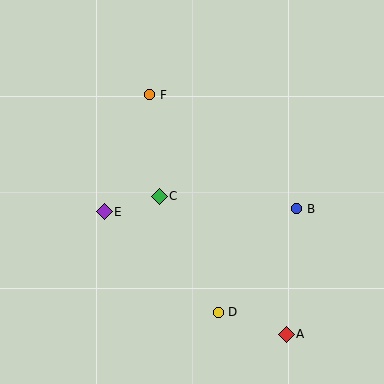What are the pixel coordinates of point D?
Point D is at (218, 312).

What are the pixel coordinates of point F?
Point F is at (150, 95).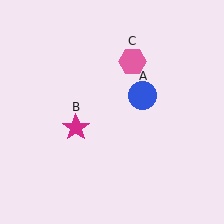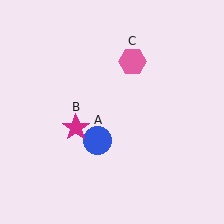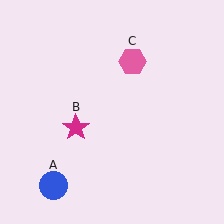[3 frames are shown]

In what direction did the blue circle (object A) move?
The blue circle (object A) moved down and to the left.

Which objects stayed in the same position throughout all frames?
Magenta star (object B) and pink hexagon (object C) remained stationary.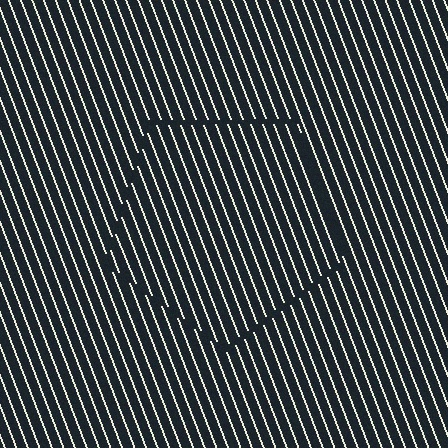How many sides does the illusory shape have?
5 sides — the line-ends trace a pentagon.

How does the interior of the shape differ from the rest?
The interior of the shape contains the same grating, shifted by half a period — the contour is defined by the phase discontinuity where line-ends from the inner and outer gratings abut.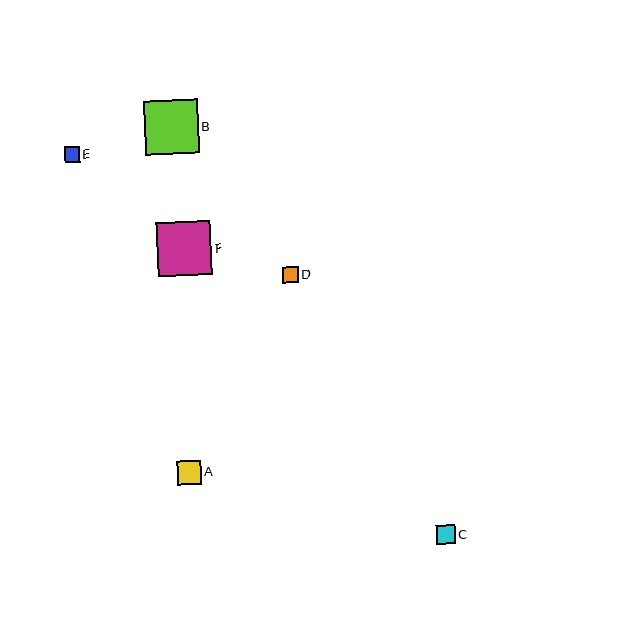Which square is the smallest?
Square E is the smallest with a size of approximately 15 pixels.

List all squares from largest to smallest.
From largest to smallest: F, B, A, C, D, E.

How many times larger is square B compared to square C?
Square B is approximately 2.9 times the size of square C.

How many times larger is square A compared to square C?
Square A is approximately 1.3 times the size of square C.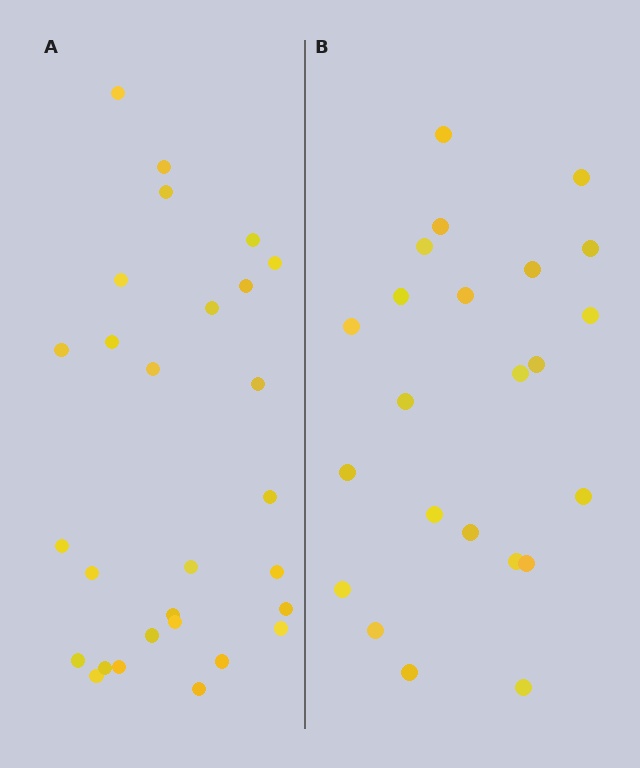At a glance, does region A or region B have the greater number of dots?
Region A (the left region) has more dots.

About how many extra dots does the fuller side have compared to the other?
Region A has about 5 more dots than region B.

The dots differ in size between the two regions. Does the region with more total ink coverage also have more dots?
No. Region B has more total ink coverage because its dots are larger, but region A actually contains more individual dots. Total area can be misleading — the number of items is what matters here.